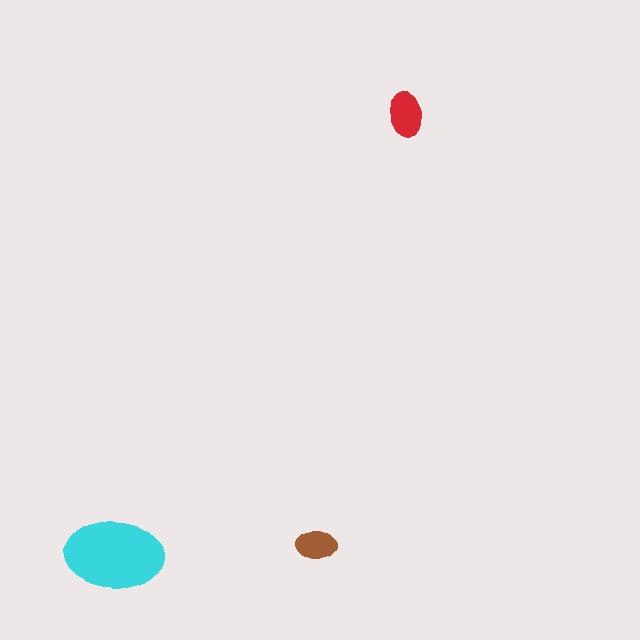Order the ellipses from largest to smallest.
the cyan one, the red one, the brown one.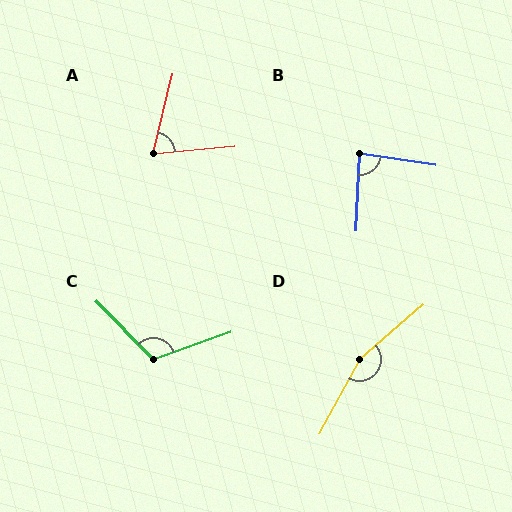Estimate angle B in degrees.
Approximately 84 degrees.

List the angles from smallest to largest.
A (71°), B (84°), C (115°), D (159°).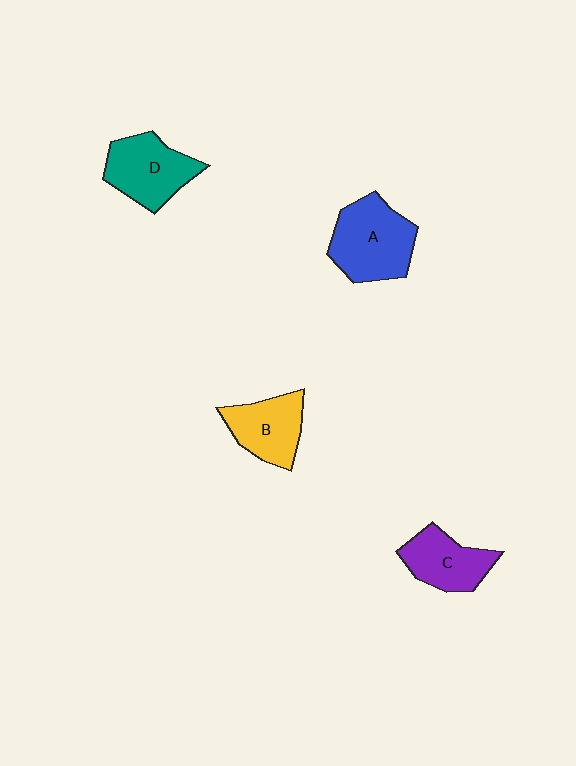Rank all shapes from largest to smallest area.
From largest to smallest: A (blue), D (teal), B (yellow), C (purple).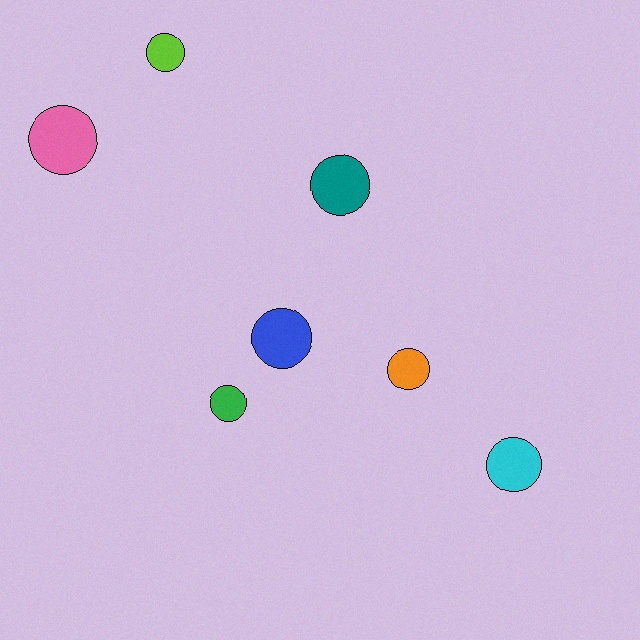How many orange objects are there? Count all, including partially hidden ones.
There is 1 orange object.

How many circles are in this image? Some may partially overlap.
There are 7 circles.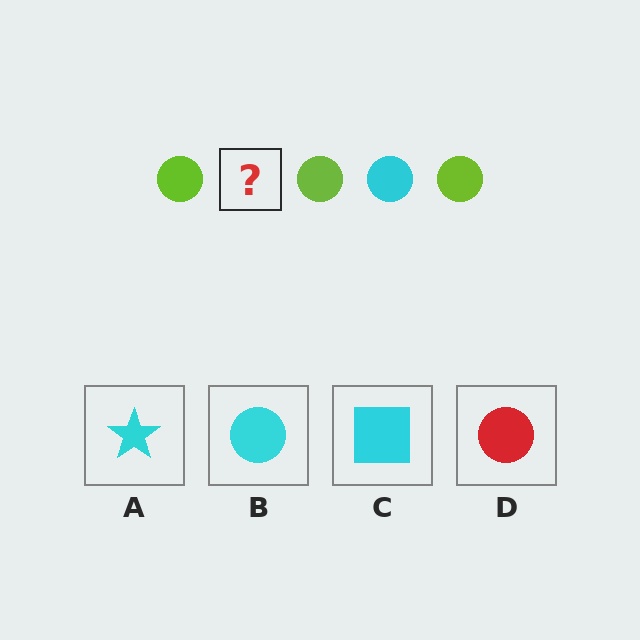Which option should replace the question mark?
Option B.